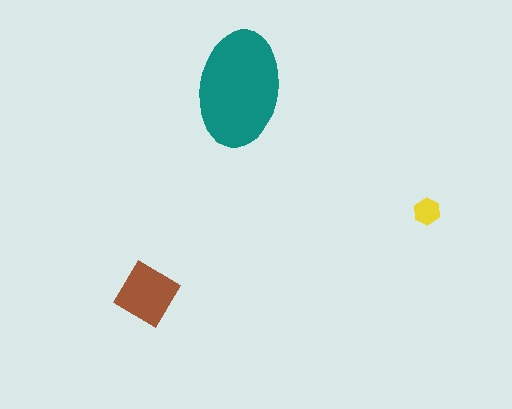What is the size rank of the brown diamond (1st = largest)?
2nd.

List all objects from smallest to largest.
The yellow hexagon, the brown diamond, the teal ellipse.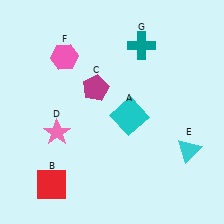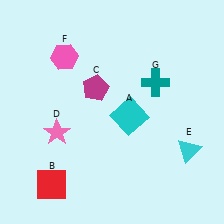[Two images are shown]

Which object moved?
The teal cross (G) moved down.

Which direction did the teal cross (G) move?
The teal cross (G) moved down.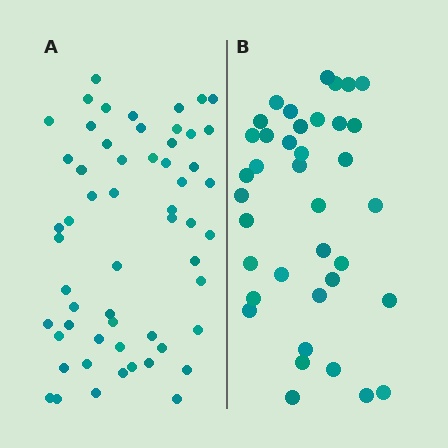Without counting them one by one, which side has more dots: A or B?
Region A (the left region) has more dots.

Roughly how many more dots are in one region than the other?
Region A has approximately 20 more dots than region B.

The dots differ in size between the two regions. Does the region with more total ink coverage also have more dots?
No. Region B has more total ink coverage because its dots are larger, but region A actually contains more individual dots. Total area can be misleading — the number of items is what matters here.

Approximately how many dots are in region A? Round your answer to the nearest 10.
About 60 dots. (The exact count is 57, which rounds to 60.)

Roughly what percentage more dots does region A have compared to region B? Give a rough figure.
About 50% more.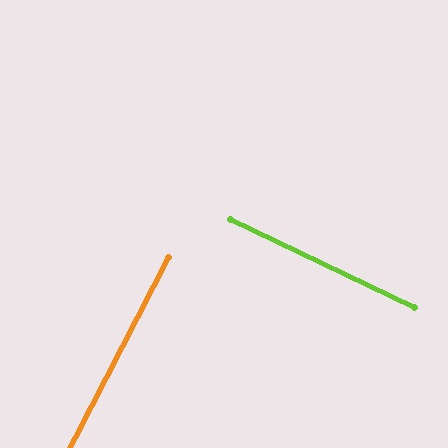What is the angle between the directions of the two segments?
Approximately 88 degrees.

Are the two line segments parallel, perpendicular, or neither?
Perpendicular — they meet at approximately 88°.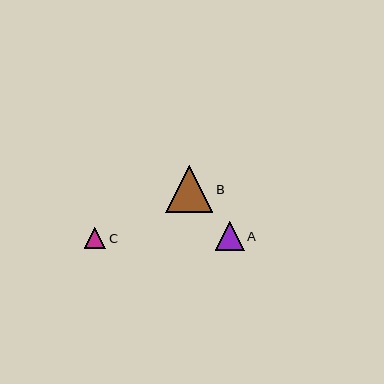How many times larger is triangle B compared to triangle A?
Triangle B is approximately 1.6 times the size of triangle A.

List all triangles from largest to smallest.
From largest to smallest: B, A, C.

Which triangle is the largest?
Triangle B is the largest with a size of approximately 47 pixels.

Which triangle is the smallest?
Triangle C is the smallest with a size of approximately 21 pixels.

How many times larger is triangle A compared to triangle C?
Triangle A is approximately 1.3 times the size of triangle C.